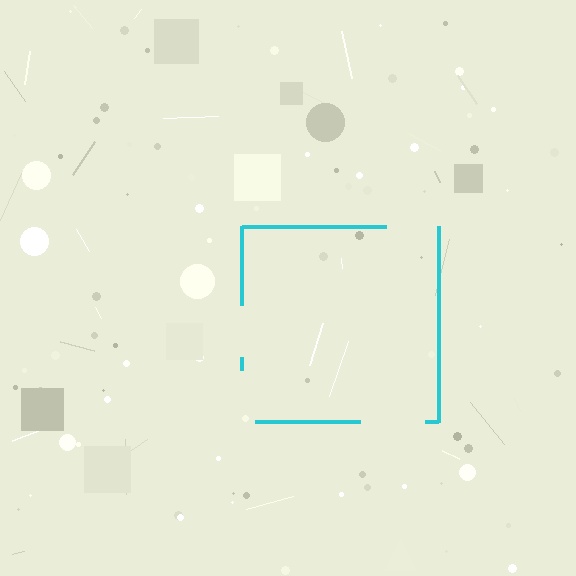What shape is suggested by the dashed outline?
The dashed outline suggests a square.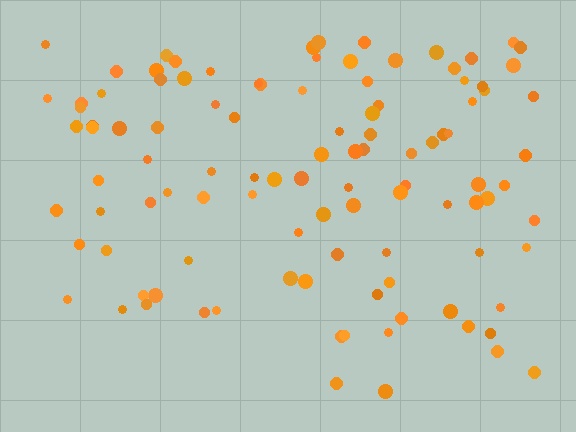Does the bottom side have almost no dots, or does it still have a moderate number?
Still a moderate number, just noticeably fewer than the top.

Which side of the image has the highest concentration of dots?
The top.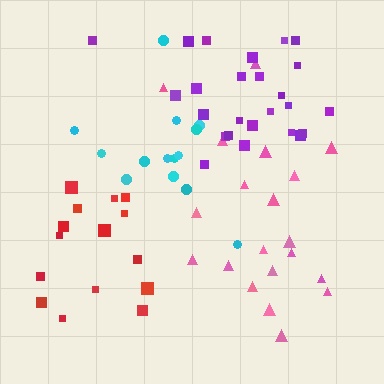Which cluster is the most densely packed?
Cyan.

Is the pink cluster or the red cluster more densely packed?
Red.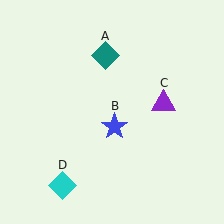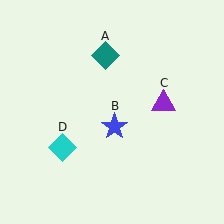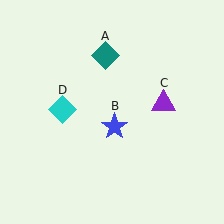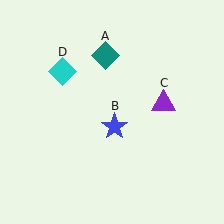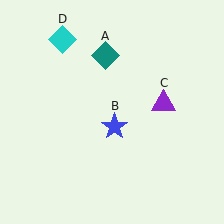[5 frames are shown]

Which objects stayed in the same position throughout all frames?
Teal diamond (object A) and blue star (object B) and purple triangle (object C) remained stationary.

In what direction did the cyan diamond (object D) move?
The cyan diamond (object D) moved up.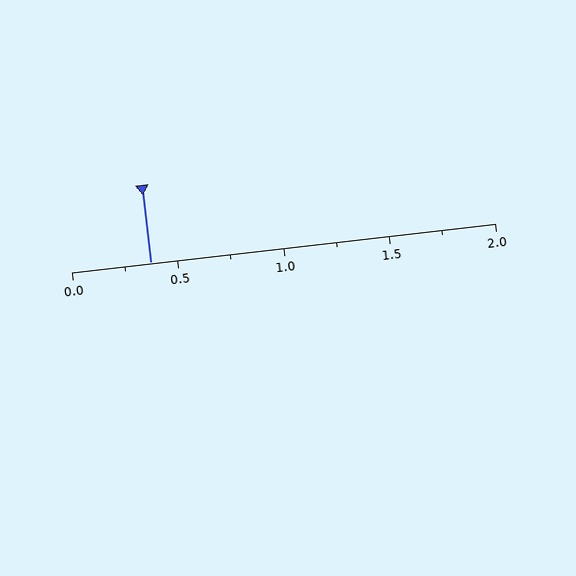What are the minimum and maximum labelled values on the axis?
The axis runs from 0.0 to 2.0.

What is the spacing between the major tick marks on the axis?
The major ticks are spaced 0.5 apart.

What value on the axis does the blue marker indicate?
The marker indicates approximately 0.38.